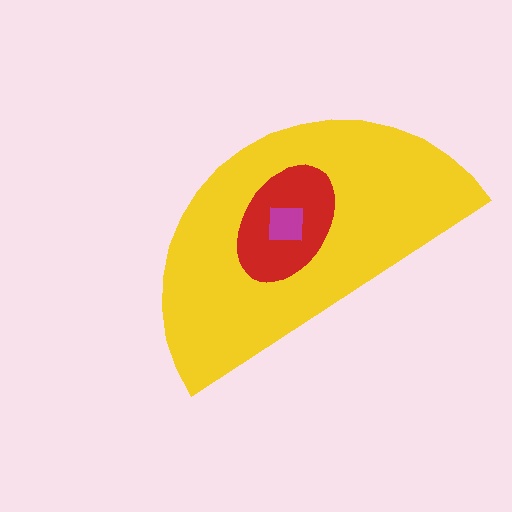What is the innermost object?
The magenta square.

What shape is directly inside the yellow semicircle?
The red ellipse.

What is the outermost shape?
The yellow semicircle.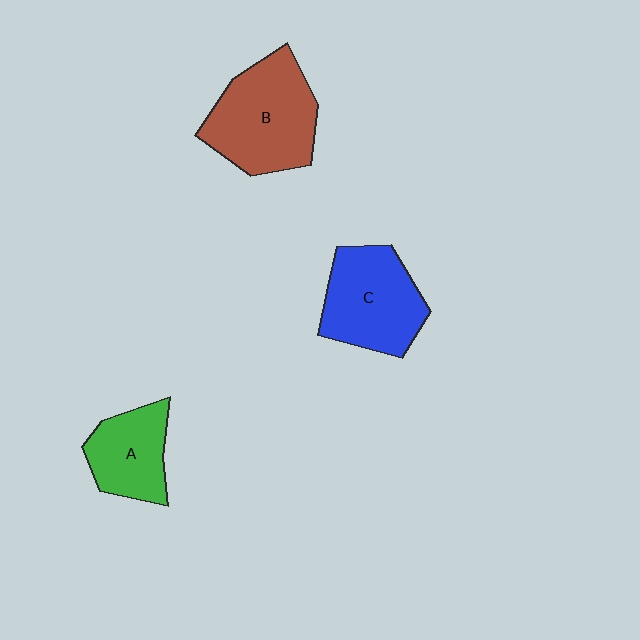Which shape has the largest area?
Shape B (brown).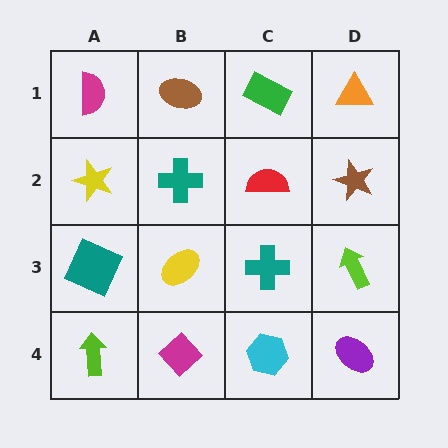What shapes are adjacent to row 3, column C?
A red semicircle (row 2, column C), a cyan hexagon (row 4, column C), a yellow ellipse (row 3, column B), a lime arrow (row 3, column D).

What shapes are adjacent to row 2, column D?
An orange triangle (row 1, column D), a lime arrow (row 3, column D), a red semicircle (row 2, column C).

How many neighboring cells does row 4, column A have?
2.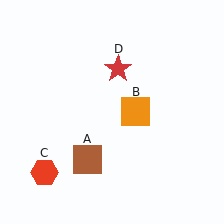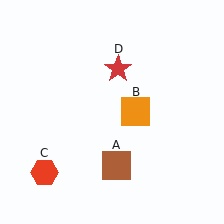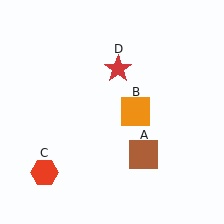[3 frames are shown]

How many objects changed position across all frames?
1 object changed position: brown square (object A).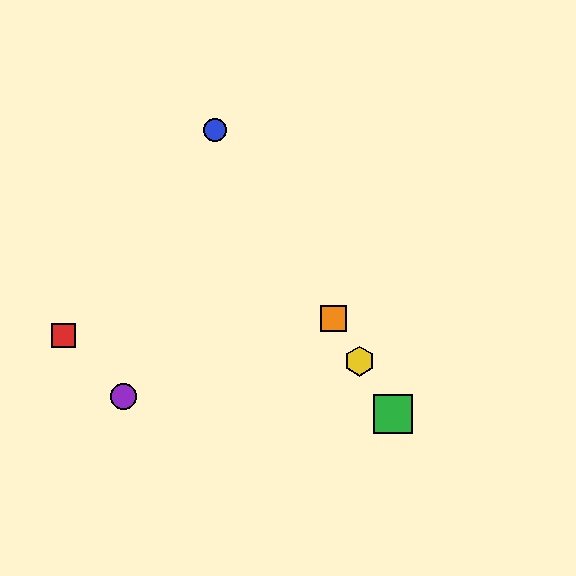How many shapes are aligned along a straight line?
4 shapes (the blue circle, the green square, the yellow hexagon, the orange square) are aligned along a straight line.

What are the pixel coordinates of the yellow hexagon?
The yellow hexagon is at (360, 361).